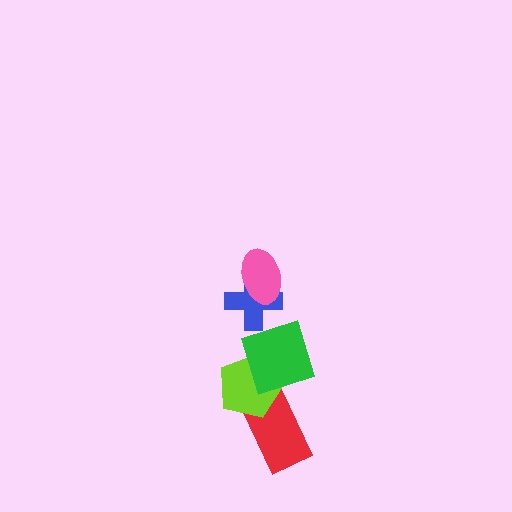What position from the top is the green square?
The green square is 3rd from the top.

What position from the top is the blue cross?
The blue cross is 2nd from the top.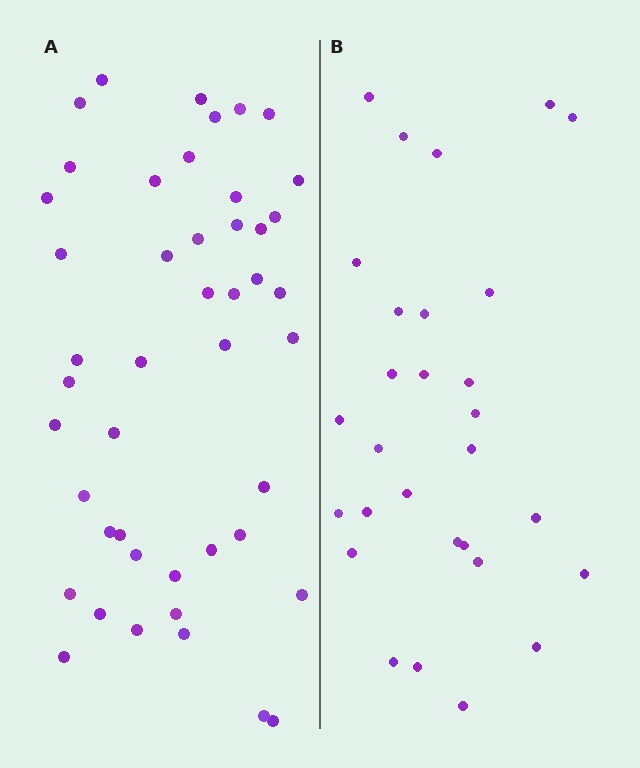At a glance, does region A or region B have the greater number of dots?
Region A (the left region) has more dots.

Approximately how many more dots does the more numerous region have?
Region A has approximately 15 more dots than region B.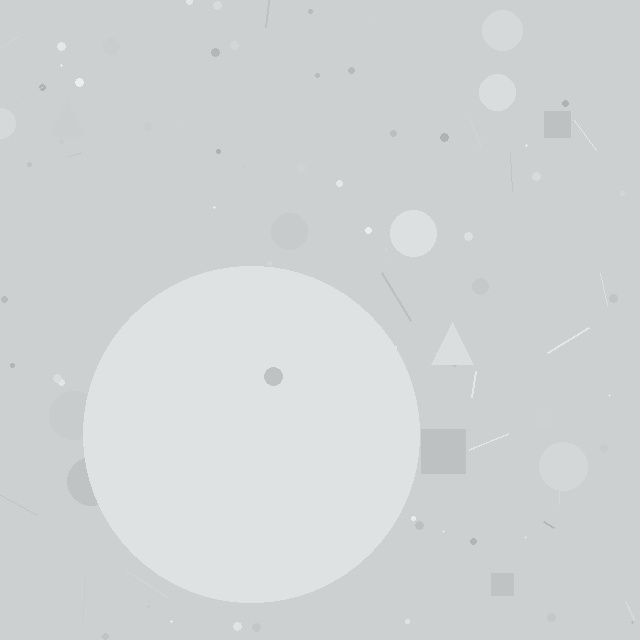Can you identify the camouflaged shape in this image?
The camouflaged shape is a circle.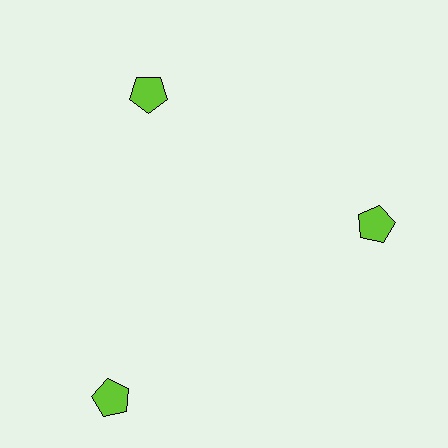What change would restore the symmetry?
The symmetry would be restored by moving it inward, back onto the ring so that all 3 pentagons sit at equal angles and equal distance from the center.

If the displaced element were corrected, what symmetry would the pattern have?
It would have 3-fold rotational symmetry — the pattern would map onto itself every 120 degrees.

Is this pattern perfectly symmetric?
No. The 3 lime pentagons are arranged in a ring, but one element near the 7 o'clock position is pushed outward from the center, breaking the 3-fold rotational symmetry.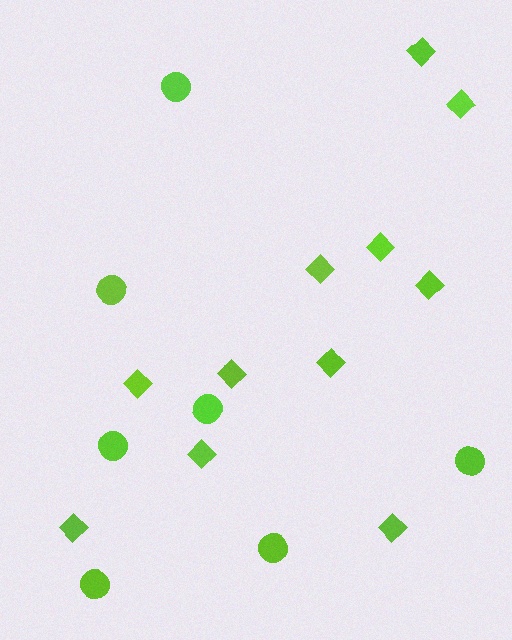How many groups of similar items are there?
There are 2 groups: one group of diamonds (11) and one group of circles (7).